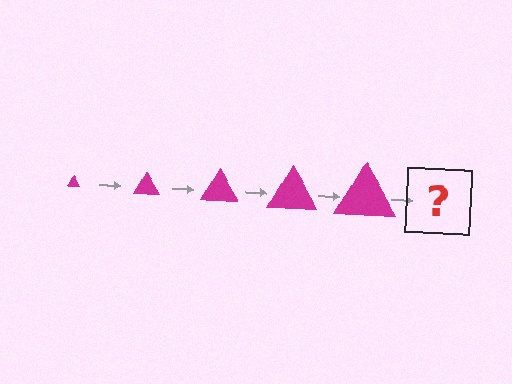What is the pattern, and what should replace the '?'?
The pattern is that the triangle gets progressively larger each step. The '?' should be a magenta triangle, larger than the previous one.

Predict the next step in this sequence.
The next step is a magenta triangle, larger than the previous one.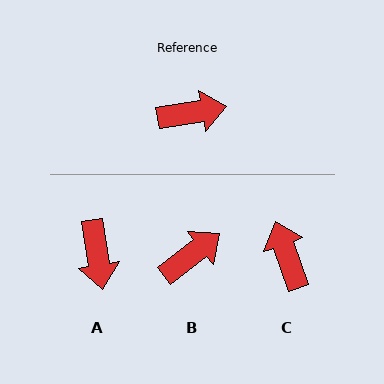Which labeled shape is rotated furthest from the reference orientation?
C, about 100 degrees away.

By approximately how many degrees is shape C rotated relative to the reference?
Approximately 100 degrees counter-clockwise.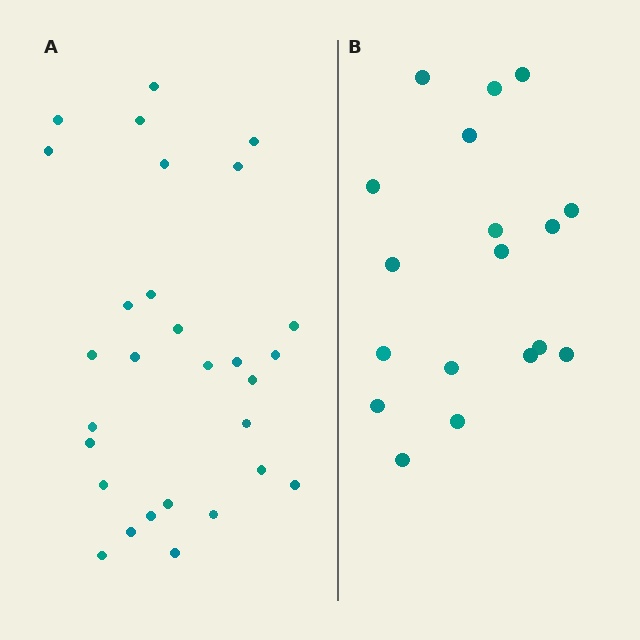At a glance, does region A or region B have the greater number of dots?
Region A (the left region) has more dots.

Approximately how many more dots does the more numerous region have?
Region A has roughly 12 or so more dots than region B.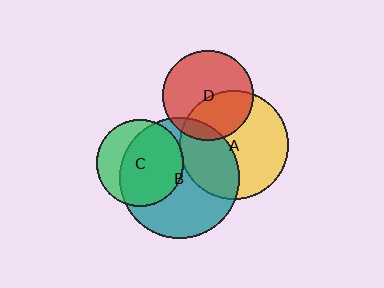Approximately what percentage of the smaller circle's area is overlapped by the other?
Approximately 40%.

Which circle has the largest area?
Circle B (teal).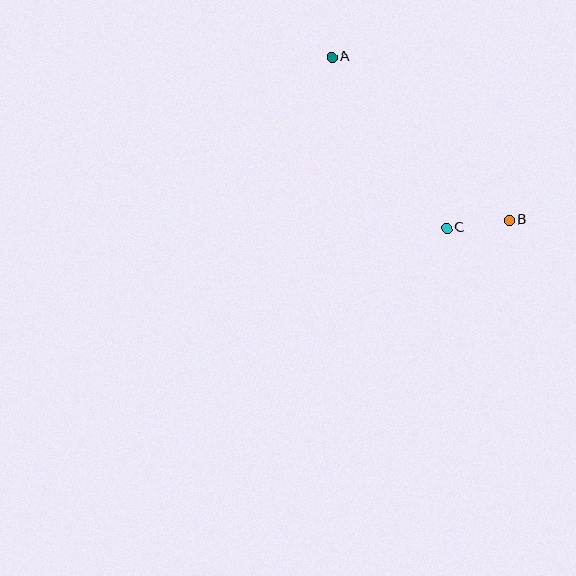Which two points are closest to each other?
Points B and C are closest to each other.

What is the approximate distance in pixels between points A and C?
The distance between A and C is approximately 206 pixels.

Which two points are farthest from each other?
Points A and B are farthest from each other.